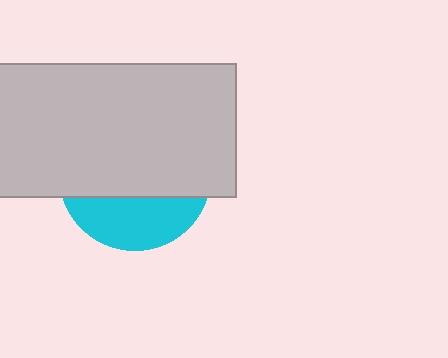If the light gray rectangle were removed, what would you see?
You would see the complete cyan circle.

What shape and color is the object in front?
The object in front is a light gray rectangle.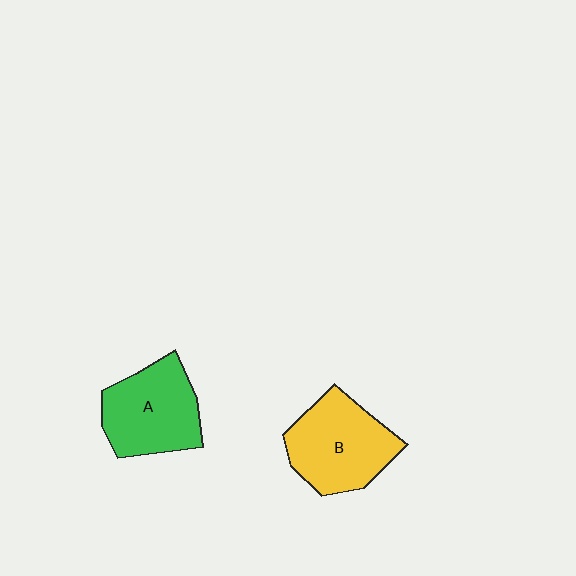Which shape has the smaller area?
Shape A (green).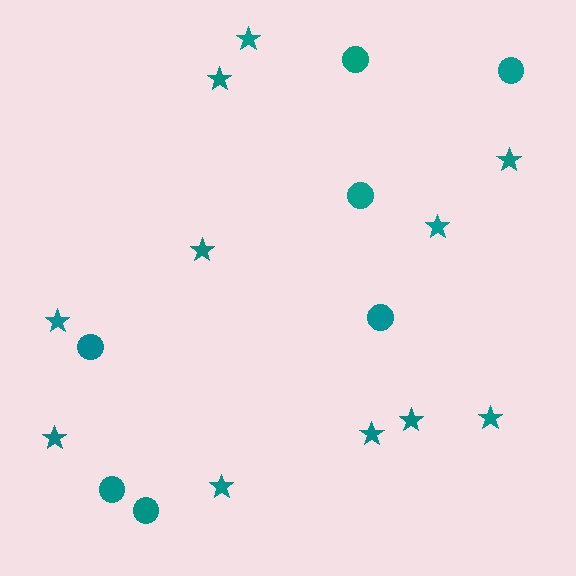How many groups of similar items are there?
There are 2 groups: one group of stars (11) and one group of circles (7).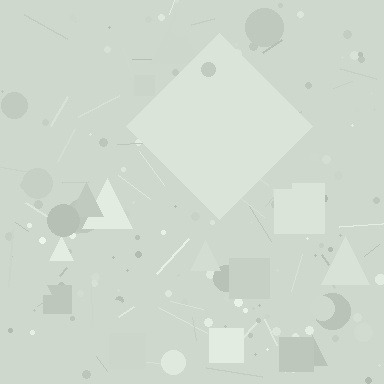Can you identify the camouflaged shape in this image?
The camouflaged shape is a diamond.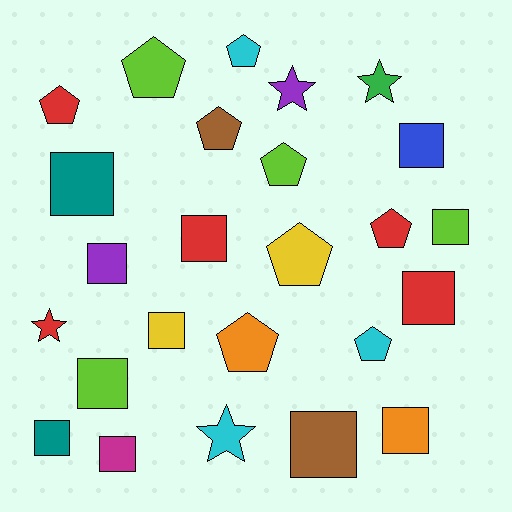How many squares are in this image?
There are 12 squares.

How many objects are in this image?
There are 25 objects.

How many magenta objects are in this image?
There is 1 magenta object.